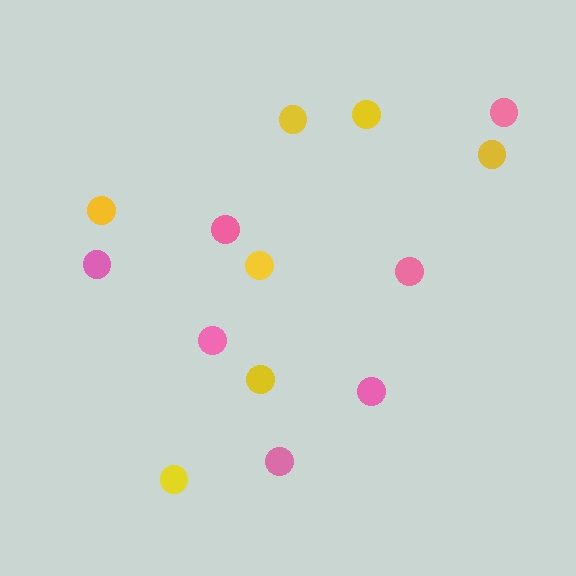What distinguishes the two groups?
There are 2 groups: one group of yellow circles (7) and one group of pink circles (7).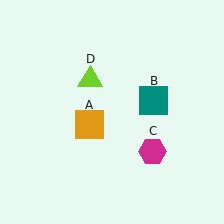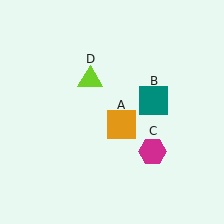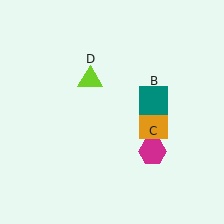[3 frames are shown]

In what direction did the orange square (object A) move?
The orange square (object A) moved right.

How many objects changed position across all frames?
1 object changed position: orange square (object A).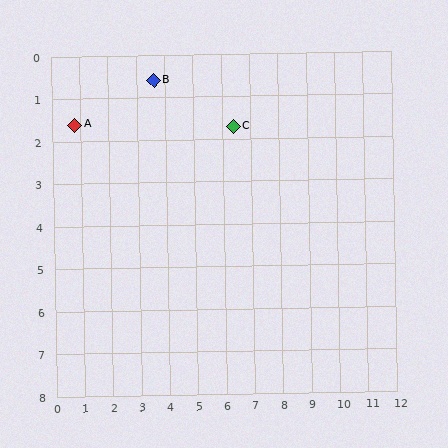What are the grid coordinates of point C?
Point C is at approximately (6.4, 1.7).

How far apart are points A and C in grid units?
Points A and C are about 5.6 grid units apart.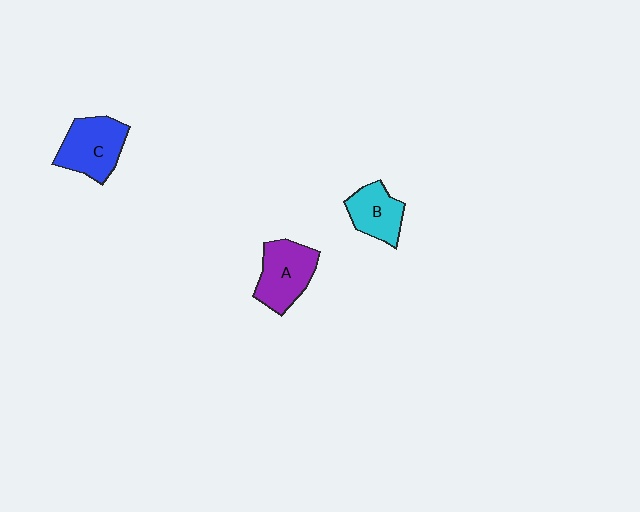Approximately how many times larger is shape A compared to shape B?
Approximately 1.3 times.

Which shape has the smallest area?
Shape B (cyan).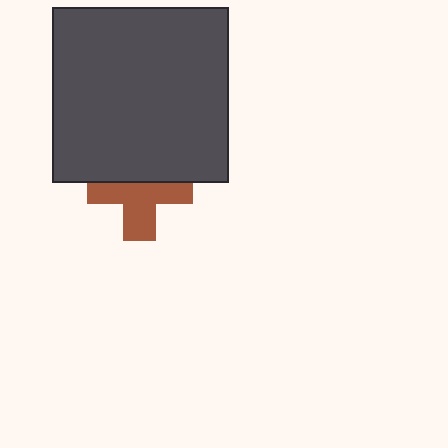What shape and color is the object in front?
The object in front is a dark gray square.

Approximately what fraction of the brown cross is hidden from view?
Roughly 42% of the brown cross is hidden behind the dark gray square.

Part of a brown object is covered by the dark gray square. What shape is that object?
It is a cross.